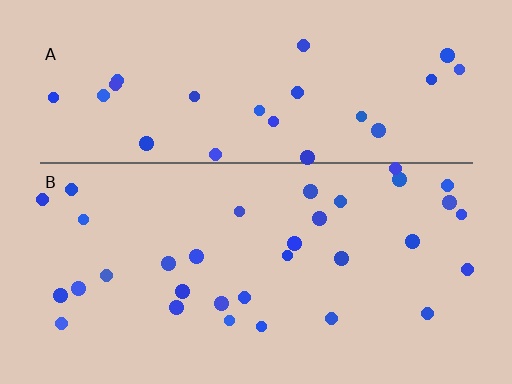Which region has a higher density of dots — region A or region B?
B (the bottom).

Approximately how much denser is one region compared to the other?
Approximately 1.2× — region B over region A.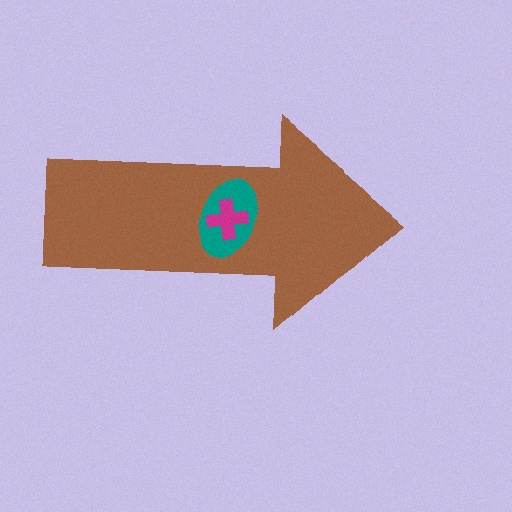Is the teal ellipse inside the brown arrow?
Yes.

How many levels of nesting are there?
3.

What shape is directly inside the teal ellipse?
The magenta cross.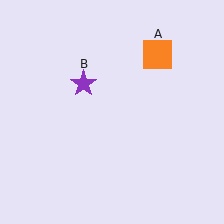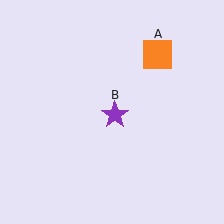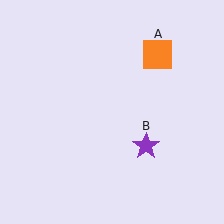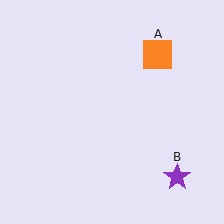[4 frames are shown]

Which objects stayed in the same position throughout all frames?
Orange square (object A) remained stationary.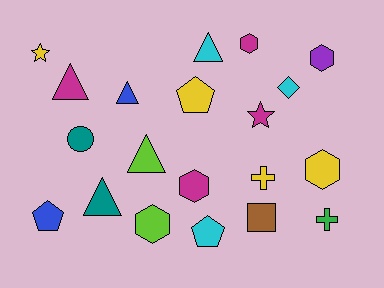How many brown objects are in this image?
There is 1 brown object.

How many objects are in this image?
There are 20 objects.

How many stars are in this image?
There are 2 stars.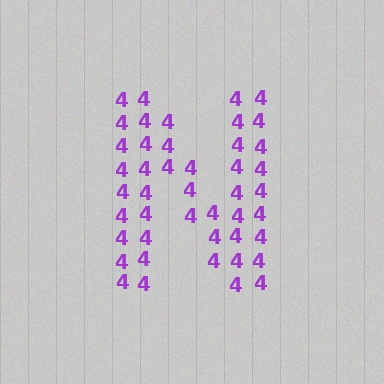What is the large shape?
The large shape is the letter N.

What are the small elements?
The small elements are digit 4's.